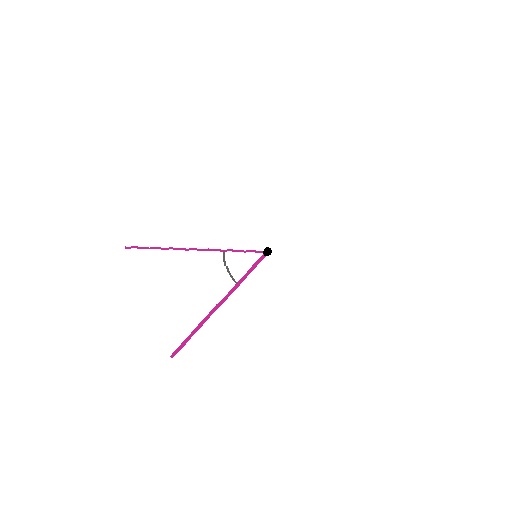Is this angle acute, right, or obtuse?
It is acute.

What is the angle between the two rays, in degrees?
Approximately 50 degrees.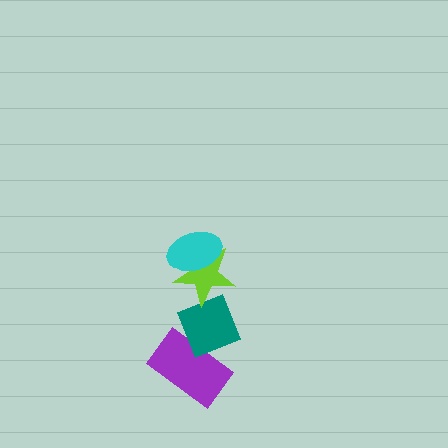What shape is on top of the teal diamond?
The lime star is on top of the teal diamond.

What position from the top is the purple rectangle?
The purple rectangle is 4th from the top.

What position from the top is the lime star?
The lime star is 2nd from the top.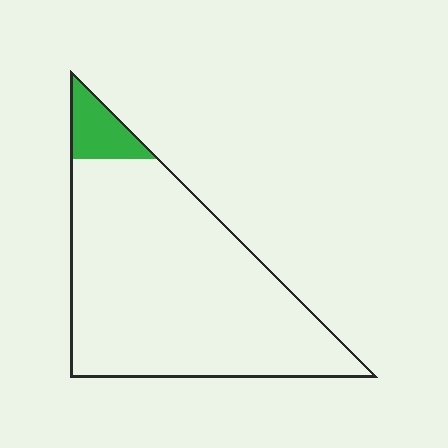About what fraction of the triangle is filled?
About one tenth (1/10).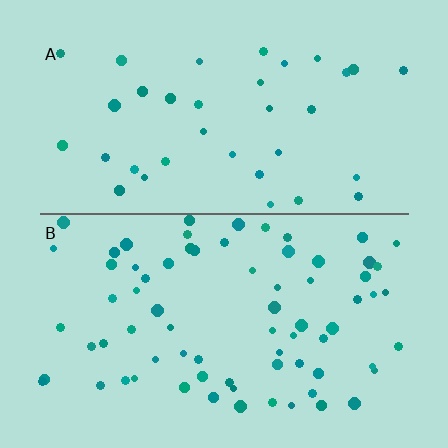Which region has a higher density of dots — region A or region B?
B (the bottom).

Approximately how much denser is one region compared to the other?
Approximately 2.1× — region B over region A.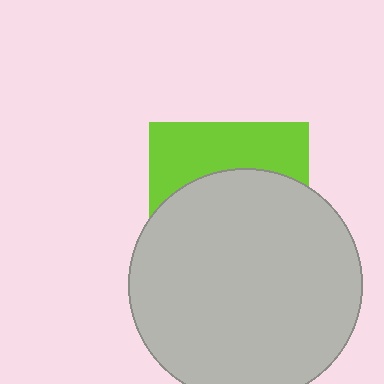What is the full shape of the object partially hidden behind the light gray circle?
The partially hidden object is a lime square.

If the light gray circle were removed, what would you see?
You would see the complete lime square.